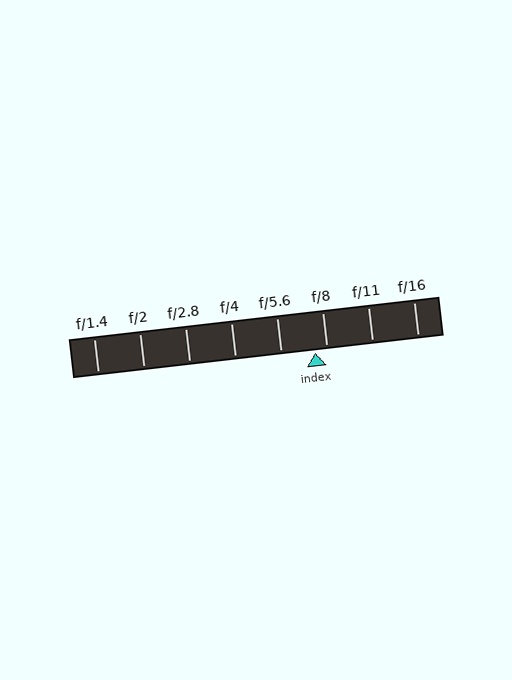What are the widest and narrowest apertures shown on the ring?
The widest aperture shown is f/1.4 and the narrowest is f/16.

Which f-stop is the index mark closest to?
The index mark is closest to f/8.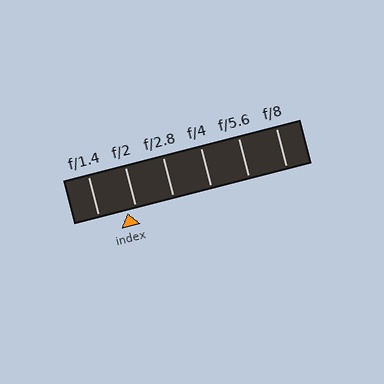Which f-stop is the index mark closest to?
The index mark is closest to f/2.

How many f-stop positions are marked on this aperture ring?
There are 6 f-stop positions marked.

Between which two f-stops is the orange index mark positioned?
The index mark is between f/1.4 and f/2.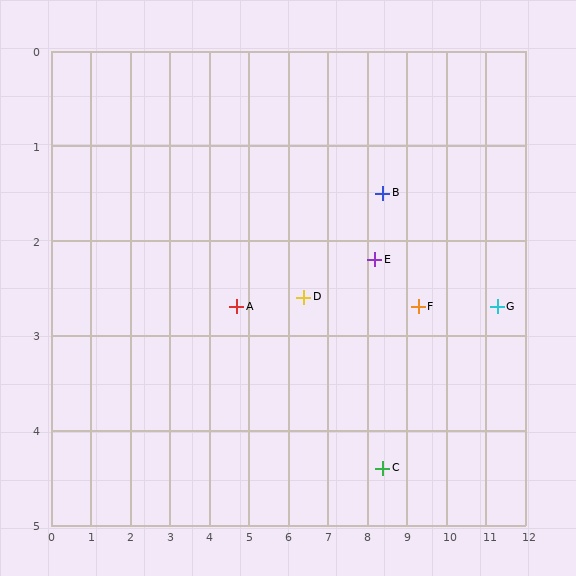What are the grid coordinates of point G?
Point G is at approximately (11.3, 2.7).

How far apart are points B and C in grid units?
Points B and C are about 2.9 grid units apart.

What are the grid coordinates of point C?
Point C is at approximately (8.4, 4.4).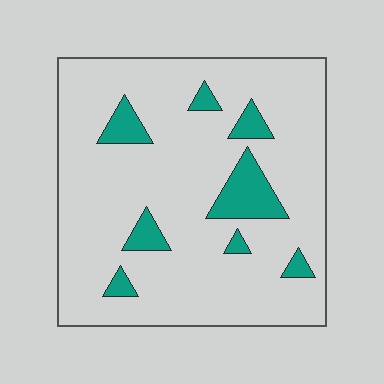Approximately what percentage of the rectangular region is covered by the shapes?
Approximately 10%.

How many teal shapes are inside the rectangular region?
8.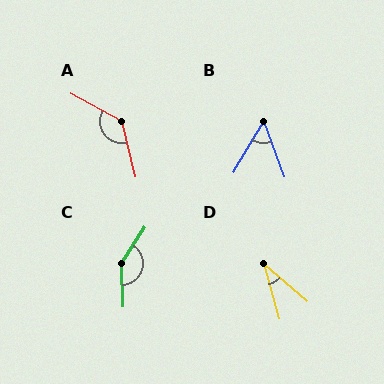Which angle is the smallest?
D, at approximately 34 degrees.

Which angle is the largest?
C, at approximately 145 degrees.